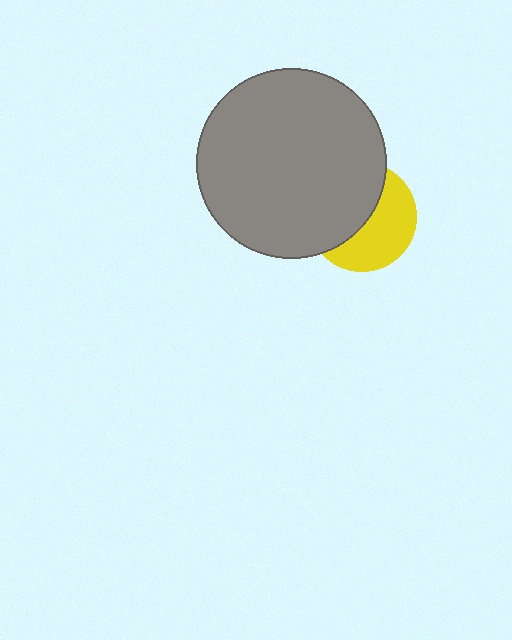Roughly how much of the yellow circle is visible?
About half of it is visible (roughly 48%).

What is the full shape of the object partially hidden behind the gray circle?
The partially hidden object is a yellow circle.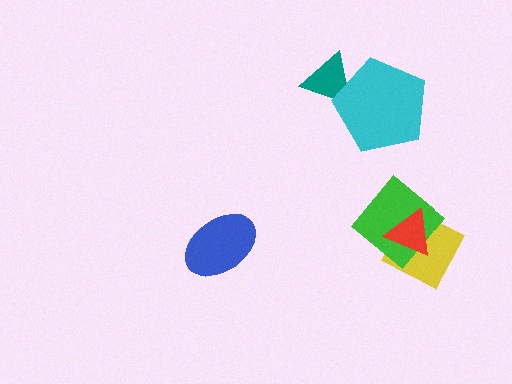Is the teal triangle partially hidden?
Yes, it is partially covered by another shape.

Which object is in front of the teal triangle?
The cyan pentagon is in front of the teal triangle.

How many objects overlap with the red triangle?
2 objects overlap with the red triangle.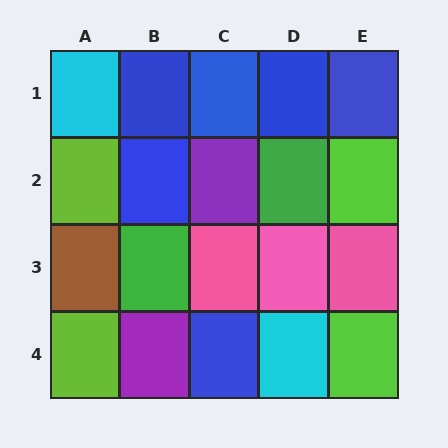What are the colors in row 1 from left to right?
Cyan, blue, blue, blue, blue.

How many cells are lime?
4 cells are lime.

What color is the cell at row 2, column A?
Lime.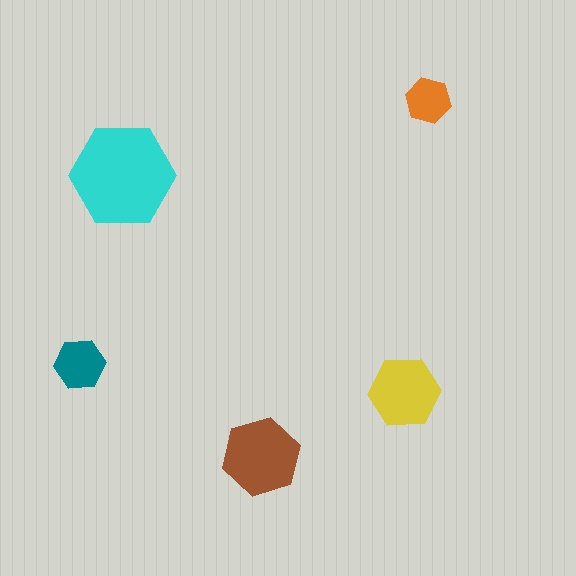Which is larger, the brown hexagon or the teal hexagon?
The brown one.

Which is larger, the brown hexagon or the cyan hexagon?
The cyan one.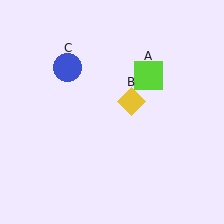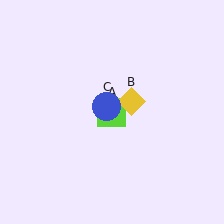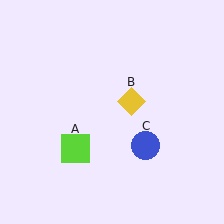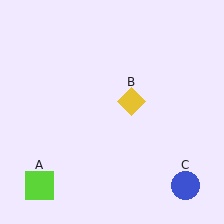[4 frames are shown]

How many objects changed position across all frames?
2 objects changed position: lime square (object A), blue circle (object C).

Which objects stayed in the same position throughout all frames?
Yellow diamond (object B) remained stationary.